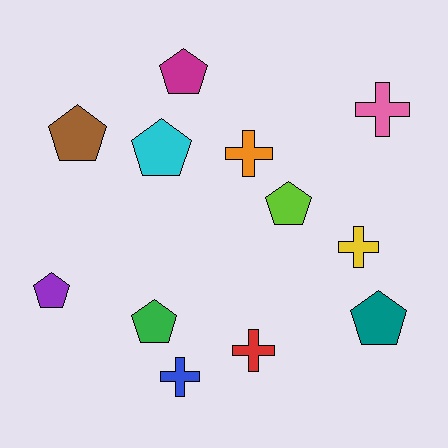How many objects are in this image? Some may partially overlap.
There are 12 objects.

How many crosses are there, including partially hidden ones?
There are 5 crosses.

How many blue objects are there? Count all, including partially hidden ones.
There is 1 blue object.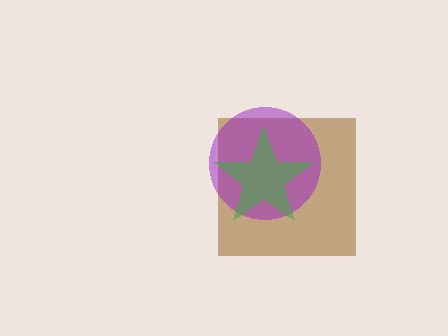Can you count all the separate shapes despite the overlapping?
Yes, there are 3 separate shapes.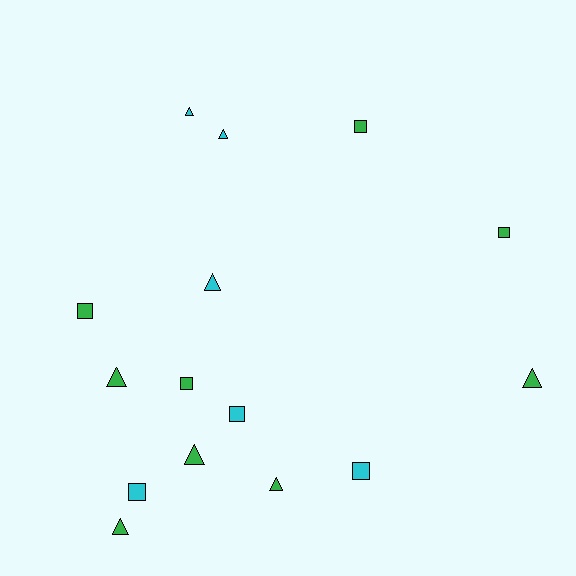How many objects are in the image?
There are 15 objects.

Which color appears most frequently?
Green, with 9 objects.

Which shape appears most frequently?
Triangle, with 8 objects.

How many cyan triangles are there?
There are 3 cyan triangles.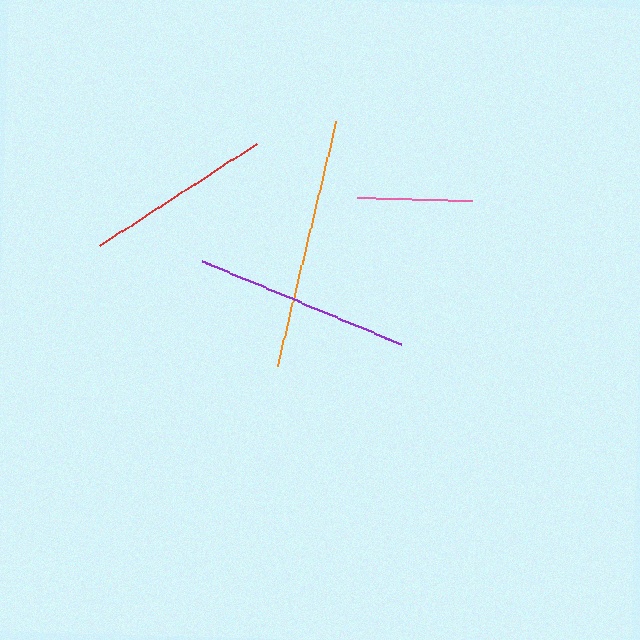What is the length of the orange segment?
The orange segment is approximately 252 pixels long.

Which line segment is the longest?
The orange line is the longest at approximately 252 pixels.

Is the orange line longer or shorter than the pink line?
The orange line is longer than the pink line.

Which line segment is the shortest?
The pink line is the shortest at approximately 114 pixels.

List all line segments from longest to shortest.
From longest to shortest: orange, purple, red, pink.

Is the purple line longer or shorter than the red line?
The purple line is longer than the red line.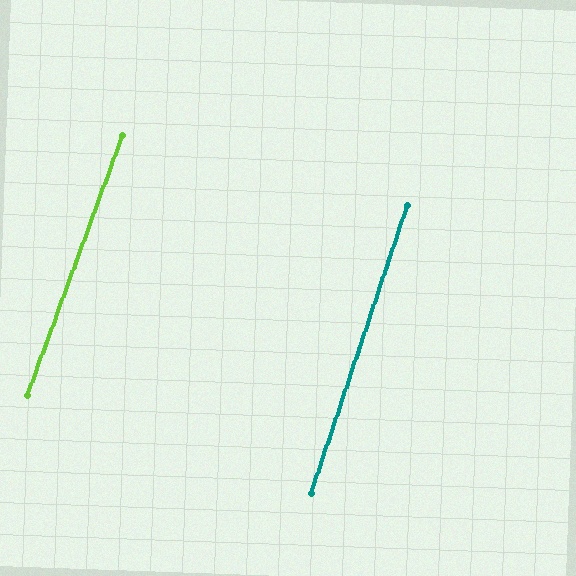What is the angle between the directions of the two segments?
Approximately 2 degrees.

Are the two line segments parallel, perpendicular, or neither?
Parallel — their directions differ by only 1.7°.